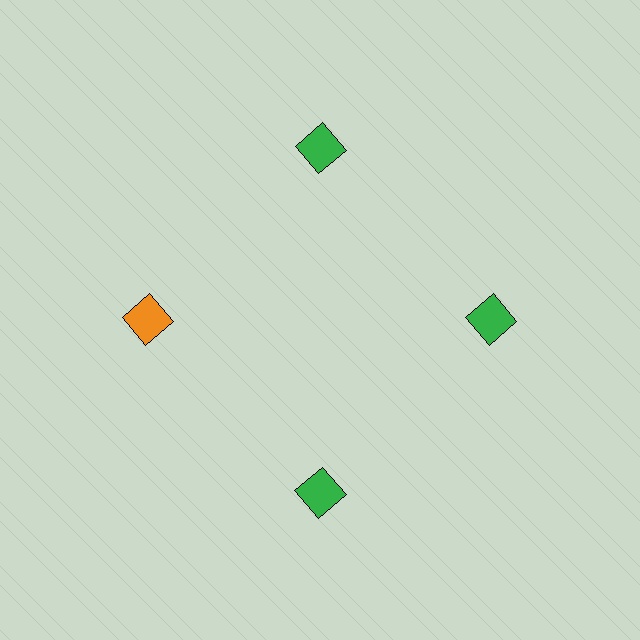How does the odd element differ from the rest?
It has a different color: orange instead of green.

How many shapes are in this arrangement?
There are 4 shapes arranged in a ring pattern.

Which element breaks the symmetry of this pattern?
The orange square at roughly the 9 o'clock position breaks the symmetry. All other shapes are green squares.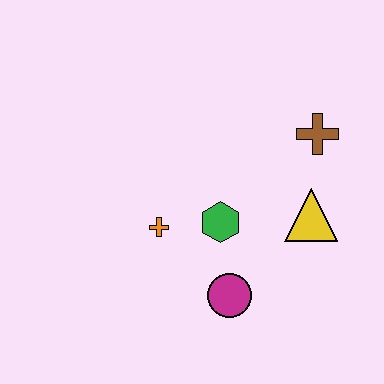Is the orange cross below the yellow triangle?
Yes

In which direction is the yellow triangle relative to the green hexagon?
The yellow triangle is to the right of the green hexagon.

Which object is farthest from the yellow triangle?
The orange cross is farthest from the yellow triangle.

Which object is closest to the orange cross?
The green hexagon is closest to the orange cross.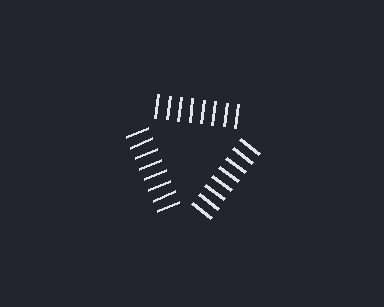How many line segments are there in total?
24 — 8 along each of the 3 edges.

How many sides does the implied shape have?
3 sides — the line-ends trace a triangle.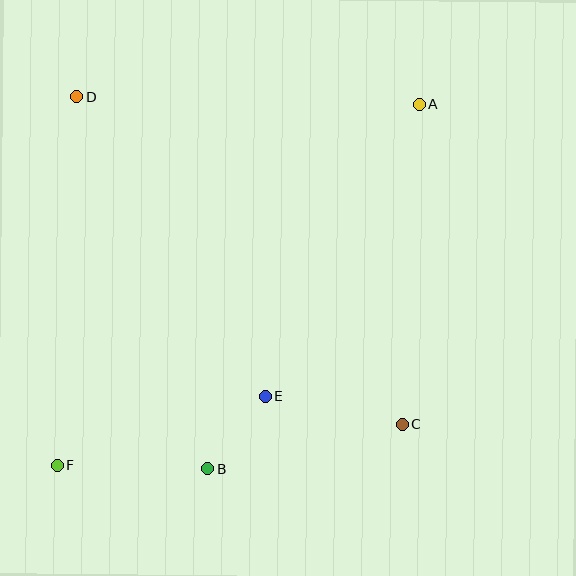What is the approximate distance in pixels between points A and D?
The distance between A and D is approximately 343 pixels.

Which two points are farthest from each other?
Points A and F are farthest from each other.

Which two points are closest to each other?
Points B and E are closest to each other.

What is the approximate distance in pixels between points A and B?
The distance between A and B is approximately 421 pixels.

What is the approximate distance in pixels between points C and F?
The distance between C and F is approximately 347 pixels.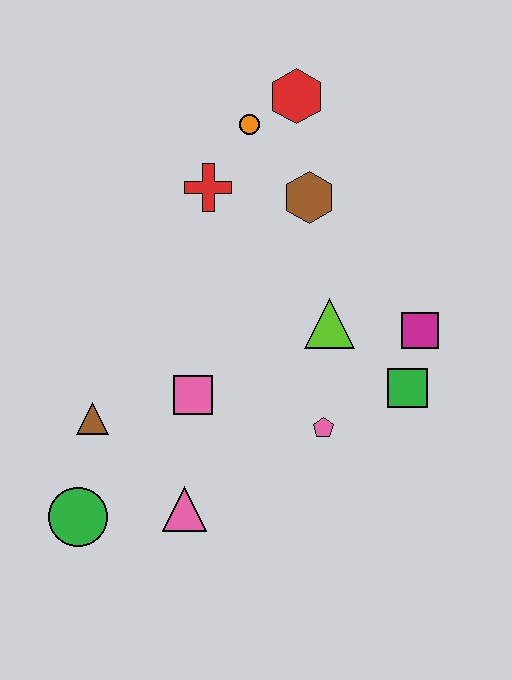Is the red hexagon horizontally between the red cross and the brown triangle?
No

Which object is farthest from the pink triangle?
The red hexagon is farthest from the pink triangle.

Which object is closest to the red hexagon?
The orange circle is closest to the red hexagon.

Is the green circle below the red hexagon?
Yes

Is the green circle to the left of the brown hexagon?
Yes